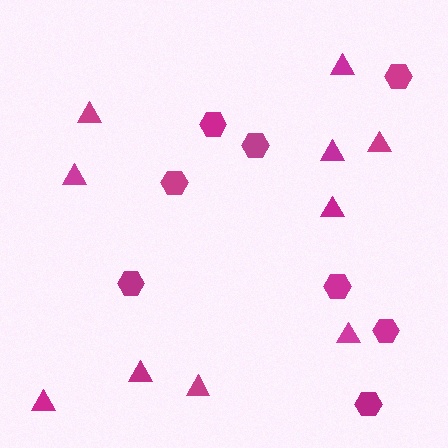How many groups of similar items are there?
There are 2 groups: one group of hexagons (8) and one group of triangles (10).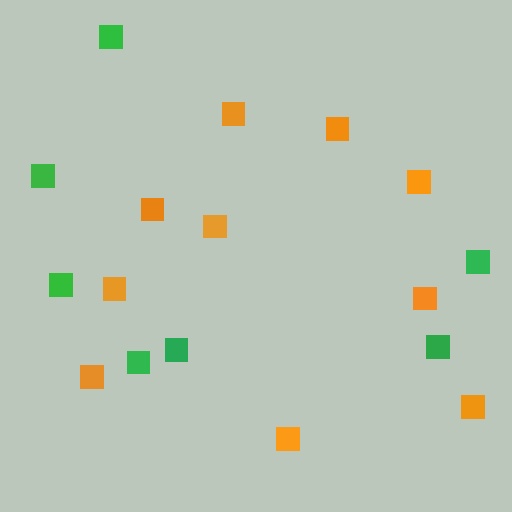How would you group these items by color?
There are 2 groups: one group of orange squares (10) and one group of green squares (7).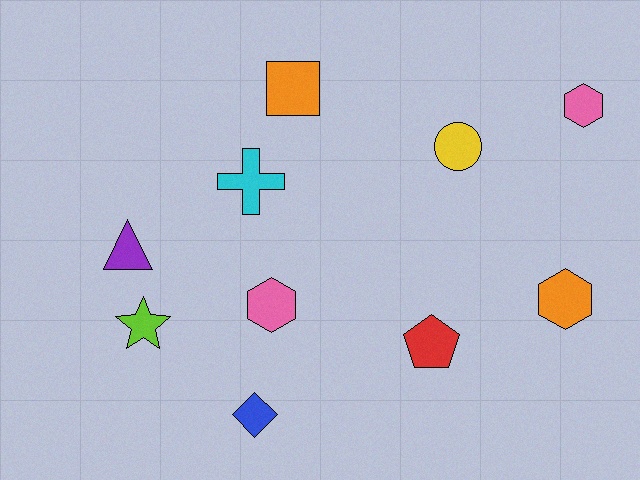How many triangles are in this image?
There is 1 triangle.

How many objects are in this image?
There are 10 objects.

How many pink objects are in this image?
There are 2 pink objects.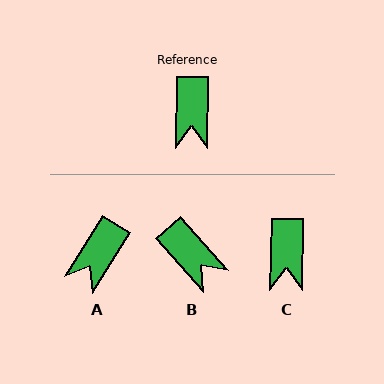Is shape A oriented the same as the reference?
No, it is off by about 31 degrees.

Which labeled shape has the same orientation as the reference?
C.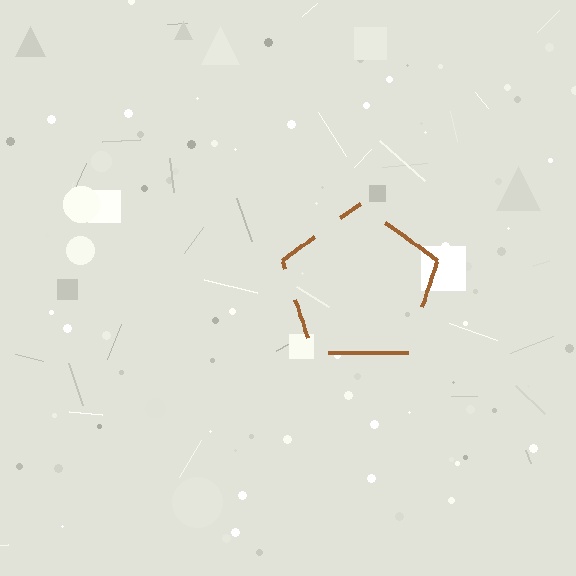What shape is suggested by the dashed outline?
The dashed outline suggests a pentagon.